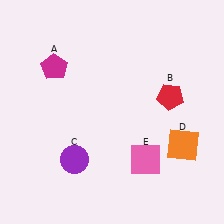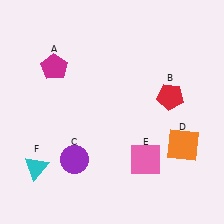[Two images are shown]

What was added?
A cyan triangle (F) was added in Image 2.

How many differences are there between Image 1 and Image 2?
There is 1 difference between the two images.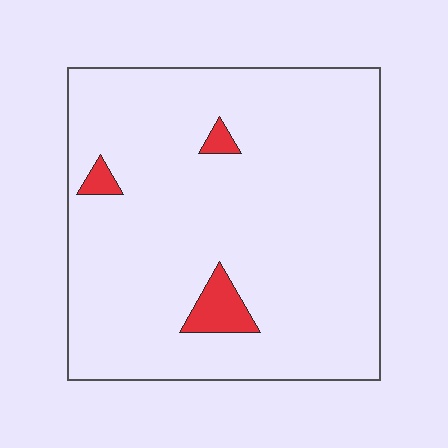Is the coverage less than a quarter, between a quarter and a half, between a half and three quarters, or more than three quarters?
Less than a quarter.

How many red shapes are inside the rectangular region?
3.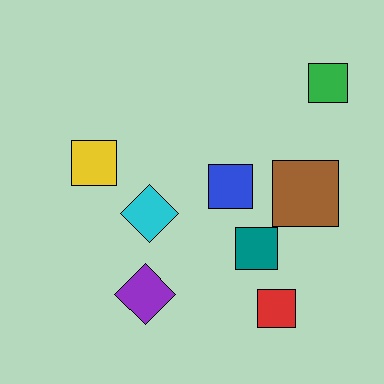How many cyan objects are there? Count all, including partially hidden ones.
There is 1 cyan object.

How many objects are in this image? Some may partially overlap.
There are 8 objects.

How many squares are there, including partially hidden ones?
There are 6 squares.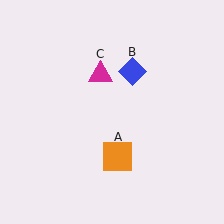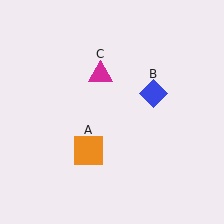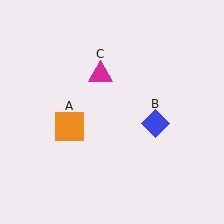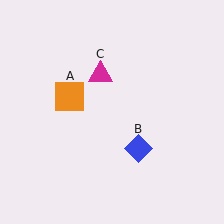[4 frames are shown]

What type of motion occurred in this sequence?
The orange square (object A), blue diamond (object B) rotated clockwise around the center of the scene.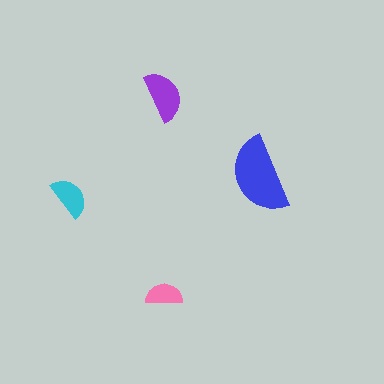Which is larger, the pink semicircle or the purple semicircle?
The purple one.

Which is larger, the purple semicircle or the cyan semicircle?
The purple one.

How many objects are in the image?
There are 4 objects in the image.